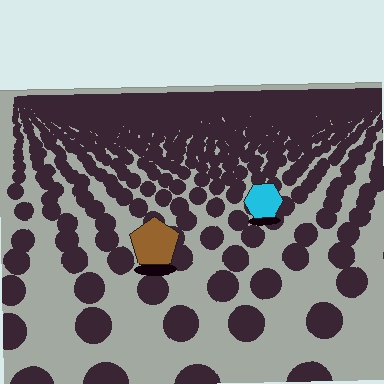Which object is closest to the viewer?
The brown pentagon is closest. The texture marks near it are larger and more spread out.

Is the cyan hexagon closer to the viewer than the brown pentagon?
No. The brown pentagon is closer — you can tell from the texture gradient: the ground texture is coarser near it.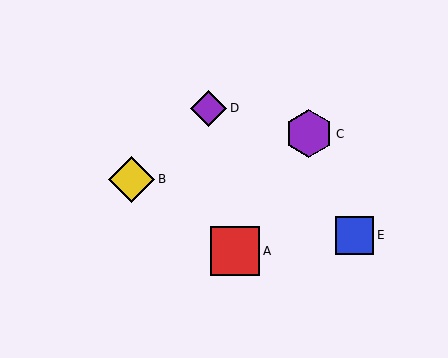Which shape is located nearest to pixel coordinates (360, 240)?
The blue square (labeled E) at (355, 235) is nearest to that location.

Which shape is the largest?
The red square (labeled A) is the largest.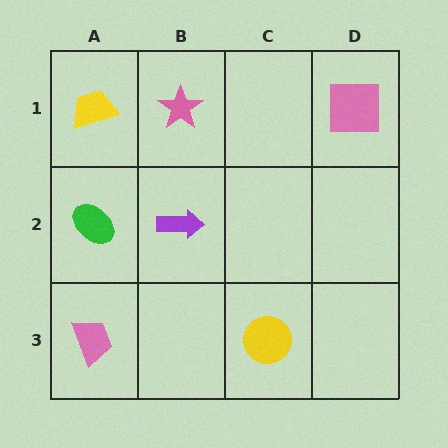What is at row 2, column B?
A purple arrow.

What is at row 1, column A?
A yellow trapezoid.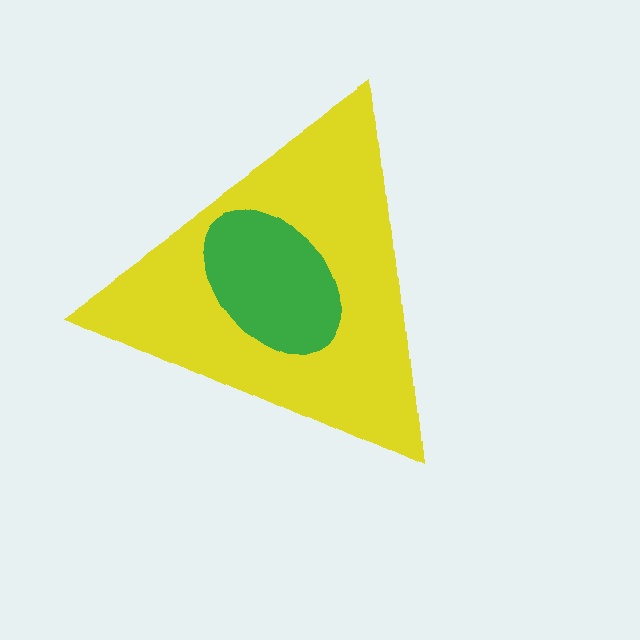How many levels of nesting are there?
2.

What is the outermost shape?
The yellow triangle.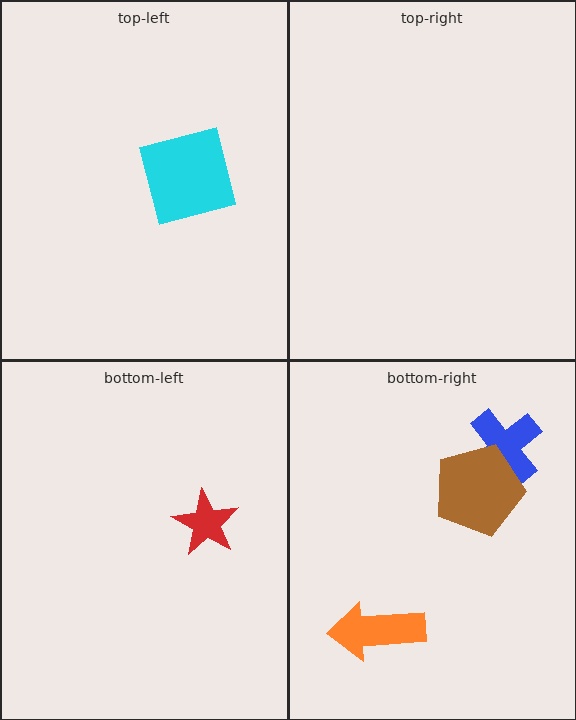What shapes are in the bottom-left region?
The red star.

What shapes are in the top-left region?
The cyan square.